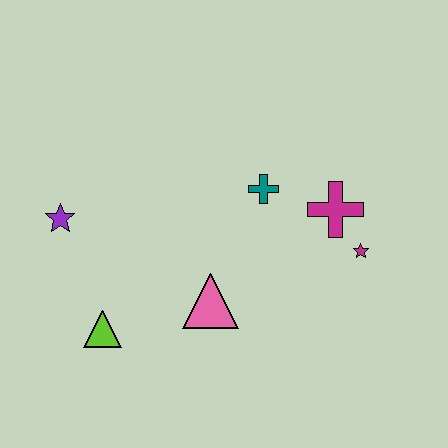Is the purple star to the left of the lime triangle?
Yes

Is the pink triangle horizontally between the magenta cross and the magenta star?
No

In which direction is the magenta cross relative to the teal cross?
The magenta cross is to the right of the teal cross.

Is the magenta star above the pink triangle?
Yes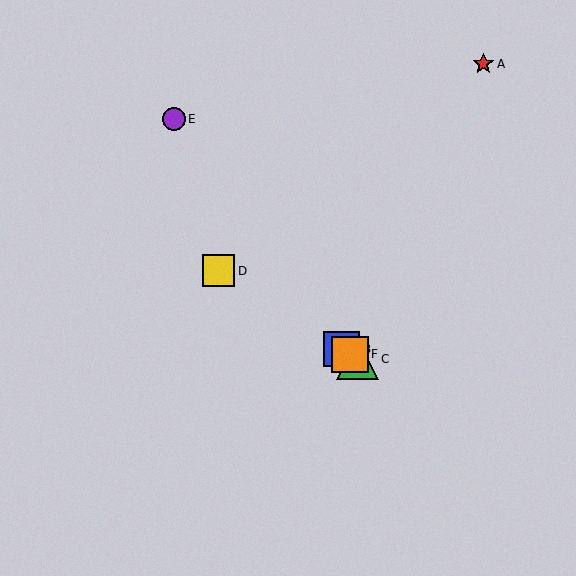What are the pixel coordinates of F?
Object F is at (350, 354).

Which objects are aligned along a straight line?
Objects B, C, D, F are aligned along a straight line.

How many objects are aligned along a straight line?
4 objects (B, C, D, F) are aligned along a straight line.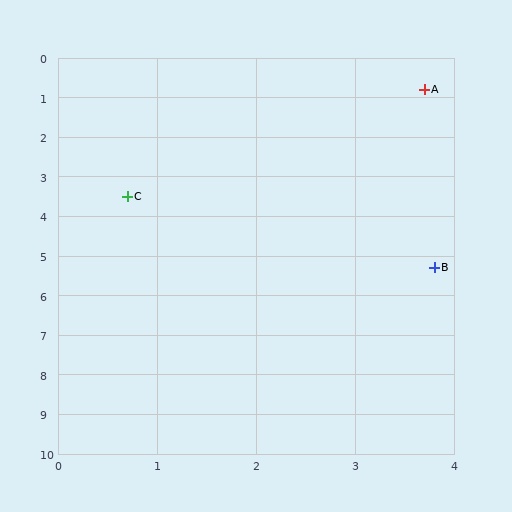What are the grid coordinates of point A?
Point A is at approximately (3.7, 0.8).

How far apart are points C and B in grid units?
Points C and B are about 3.6 grid units apart.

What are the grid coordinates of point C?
Point C is at approximately (0.7, 3.5).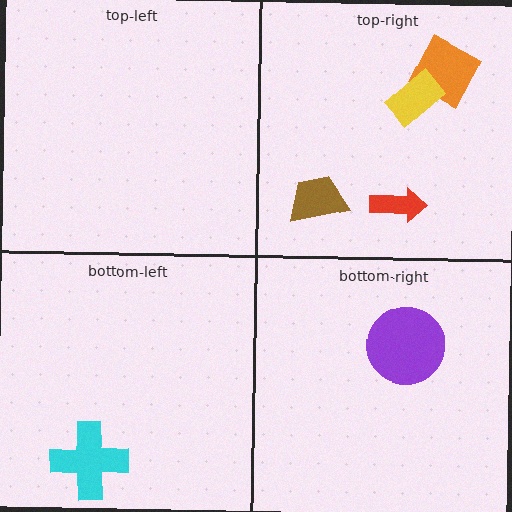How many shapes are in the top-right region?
4.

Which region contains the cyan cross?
The bottom-left region.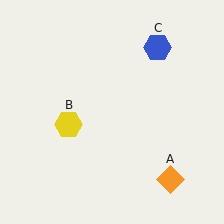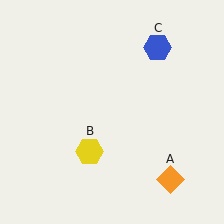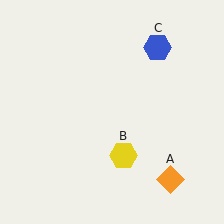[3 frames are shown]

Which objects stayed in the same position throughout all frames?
Orange diamond (object A) and blue hexagon (object C) remained stationary.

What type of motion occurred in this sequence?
The yellow hexagon (object B) rotated counterclockwise around the center of the scene.